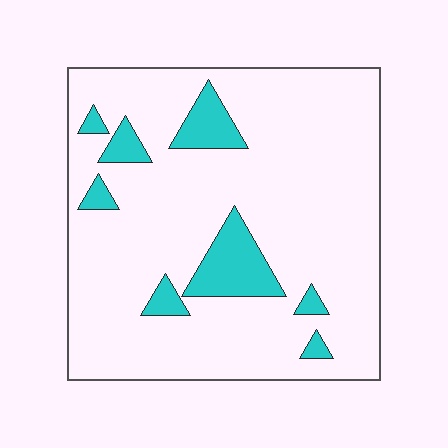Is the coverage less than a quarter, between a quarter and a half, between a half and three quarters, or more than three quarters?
Less than a quarter.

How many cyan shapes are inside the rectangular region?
8.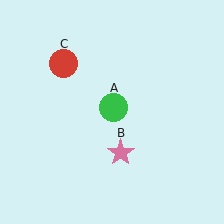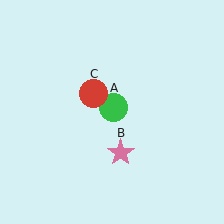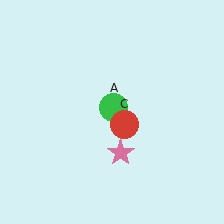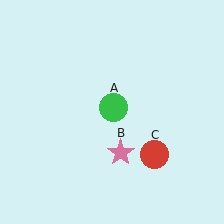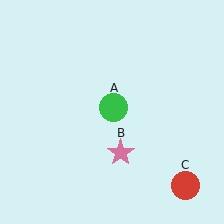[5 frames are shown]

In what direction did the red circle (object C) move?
The red circle (object C) moved down and to the right.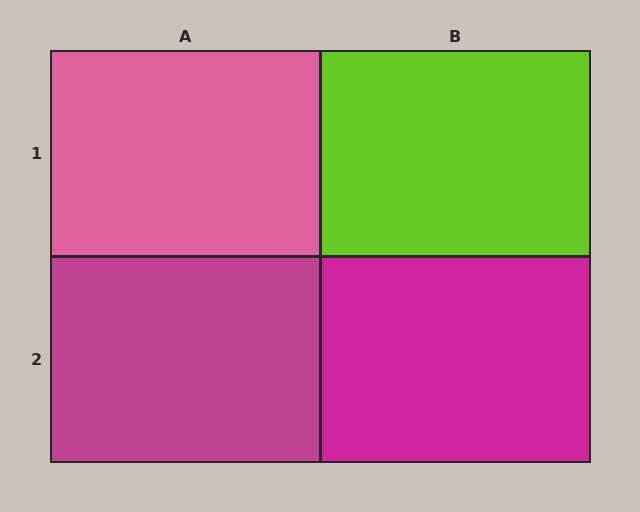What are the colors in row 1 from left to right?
Pink, lime.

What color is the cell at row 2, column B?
Magenta.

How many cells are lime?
1 cell is lime.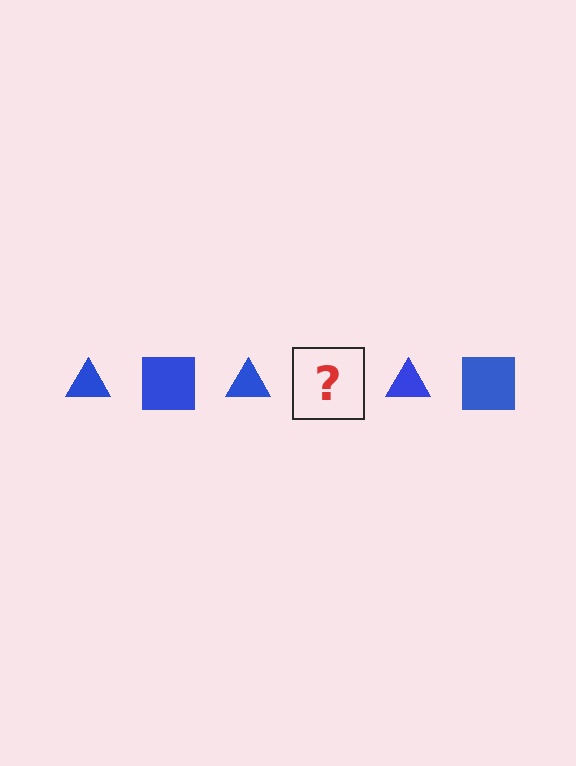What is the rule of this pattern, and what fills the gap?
The rule is that the pattern cycles through triangle, square shapes in blue. The gap should be filled with a blue square.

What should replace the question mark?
The question mark should be replaced with a blue square.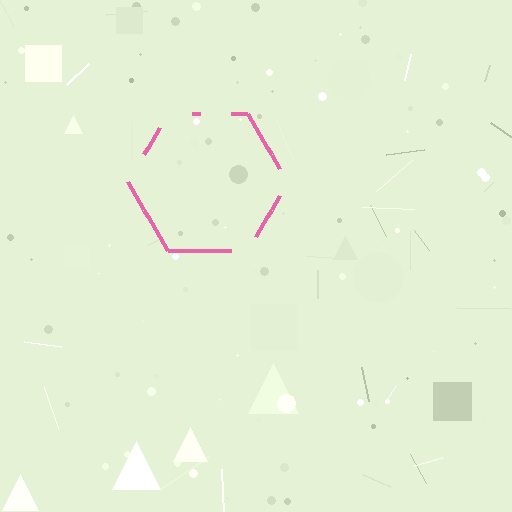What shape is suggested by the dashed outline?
The dashed outline suggests a hexagon.